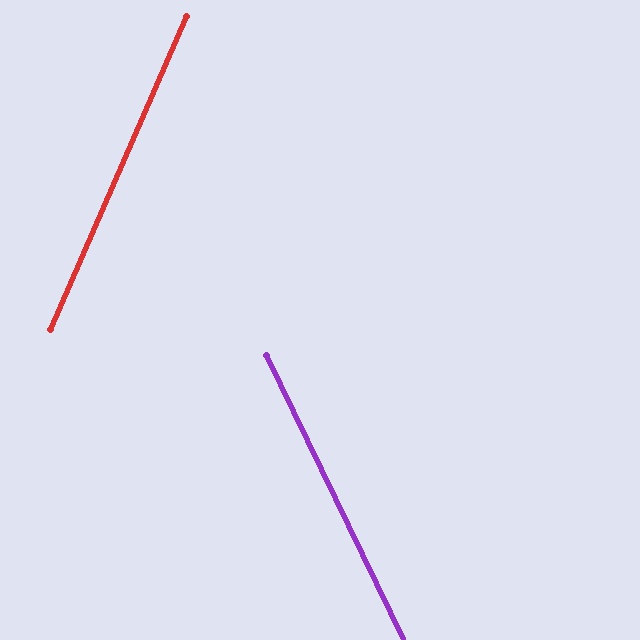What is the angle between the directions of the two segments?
Approximately 49 degrees.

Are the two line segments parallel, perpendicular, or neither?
Neither parallel nor perpendicular — they differ by about 49°.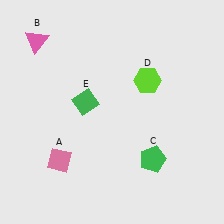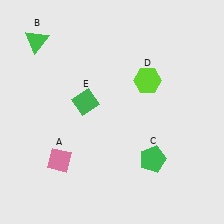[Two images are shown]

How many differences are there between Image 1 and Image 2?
There is 1 difference between the two images.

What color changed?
The triangle (B) changed from pink in Image 1 to green in Image 2.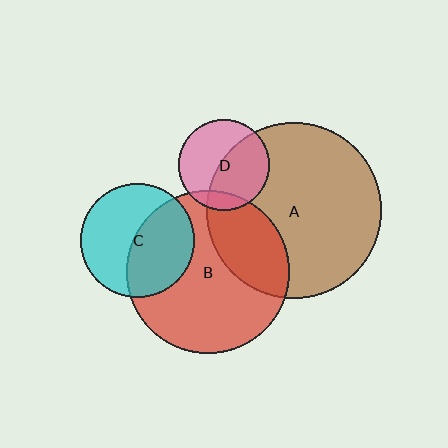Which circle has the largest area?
Circle A (brown).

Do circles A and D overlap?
Yes.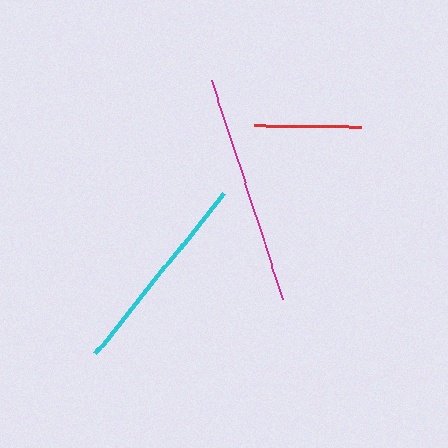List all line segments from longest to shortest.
From longest to shortest: magenta, cyan, red.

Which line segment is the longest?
The magenta line is the longest at approximately 231 pixels.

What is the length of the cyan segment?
The cyan segment is approximately 205 pixels long.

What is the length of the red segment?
The red segment is approximately 107 pixels long.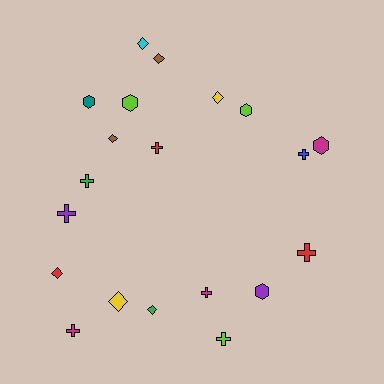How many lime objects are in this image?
There are 3 lime objects.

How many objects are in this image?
There are 20 objects.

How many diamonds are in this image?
There are 7 diamonds.